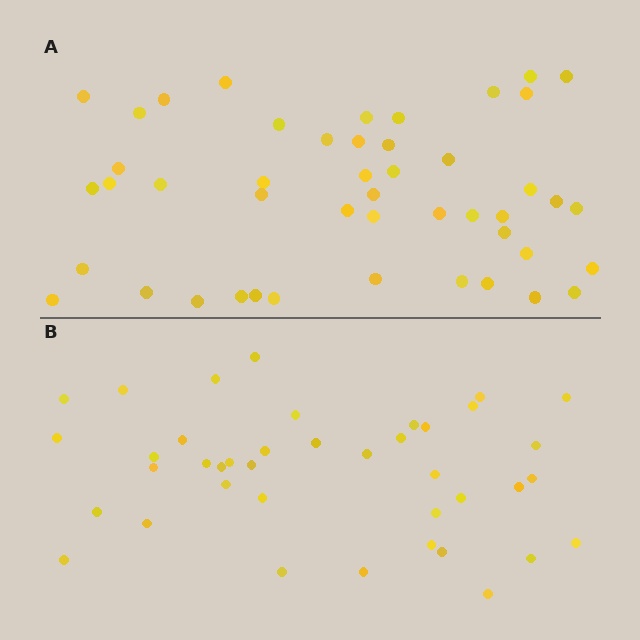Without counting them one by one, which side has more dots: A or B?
Region A (the top region) has more dots.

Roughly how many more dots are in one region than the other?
Region A has roughly 8 or so more dots than region B.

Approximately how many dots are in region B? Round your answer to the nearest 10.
About 40 dots.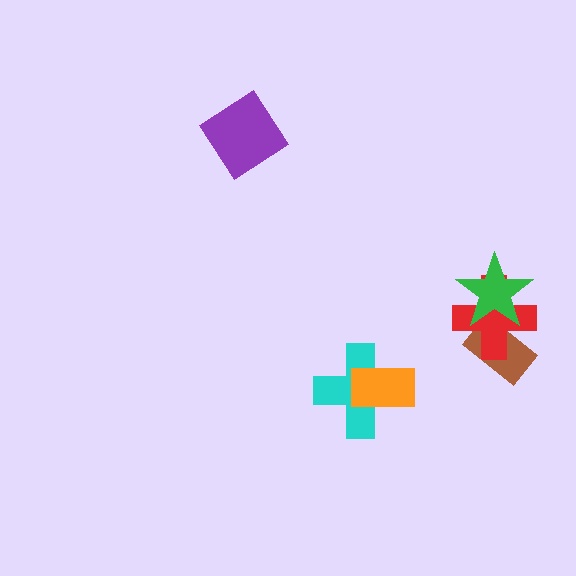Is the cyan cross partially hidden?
Yes, it is partially covered by another shape.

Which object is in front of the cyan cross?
The orange rectangle is in front of the cyan cross.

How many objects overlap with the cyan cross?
1 object overlaps with the cyan cross.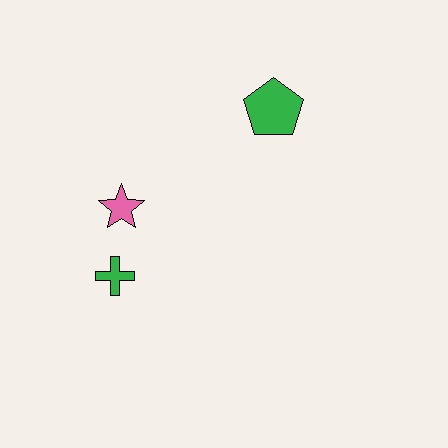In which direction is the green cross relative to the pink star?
The green cross is below the pink star.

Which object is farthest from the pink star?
The green pentagon is farthest from the pink star.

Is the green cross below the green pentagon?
Yes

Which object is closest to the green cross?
The pink star is closest to the green cross.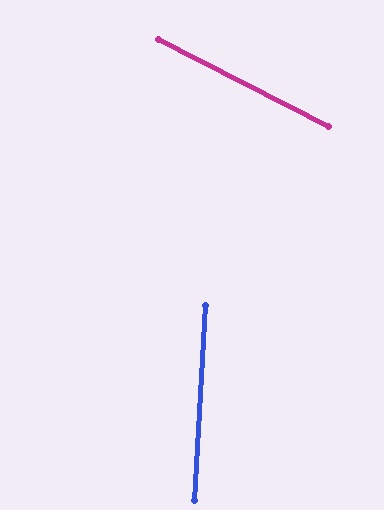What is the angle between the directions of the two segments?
Approximately 66 degrees.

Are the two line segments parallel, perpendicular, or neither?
Neither parallel nor perpendicular — they differ by about 66°.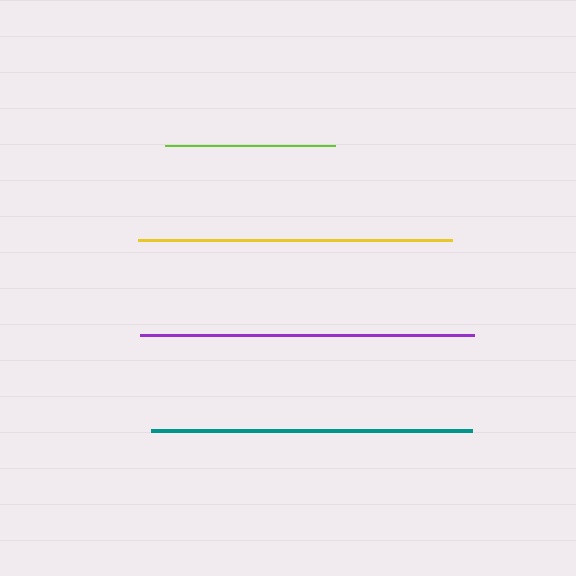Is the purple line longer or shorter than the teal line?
The purple line is longer than the teal line.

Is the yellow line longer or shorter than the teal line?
The teal line is longer than the yellow line.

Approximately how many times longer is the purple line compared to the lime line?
The purple line is approximately 2.0 times the length of the lime line.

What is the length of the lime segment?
The lime segment is approximately 170 pixels long.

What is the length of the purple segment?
The purple segment is approximately 335 pixels long.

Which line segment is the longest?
The purple line is the longest at approximately 335 pixels.